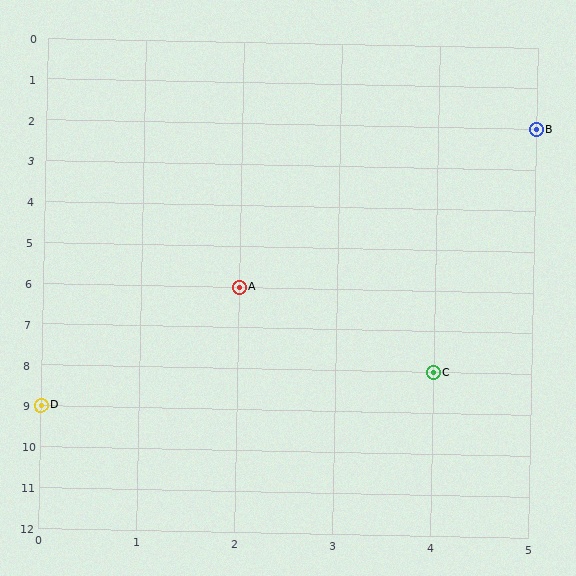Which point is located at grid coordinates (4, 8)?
Point C is at (4, 8).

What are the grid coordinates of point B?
Point B is at grid coordinates (5, 2).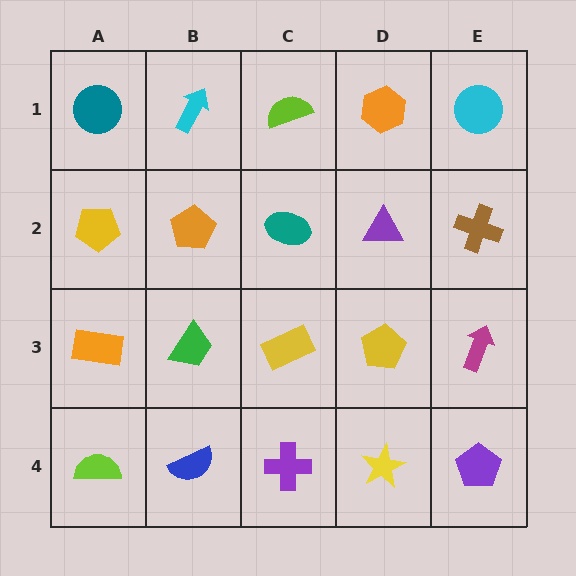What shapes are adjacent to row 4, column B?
A green trapezoid (row 3, column B), a lime semicircle (row 4, column A), a purple cross (row 4, column C).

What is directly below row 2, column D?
A yellow pentagon.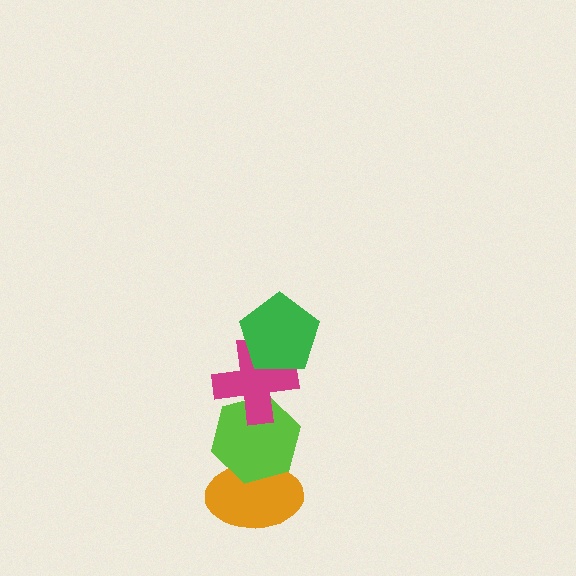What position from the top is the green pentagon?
The green pentagon is 1st from the top.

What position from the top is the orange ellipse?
The orange ellipse is 4th from the top.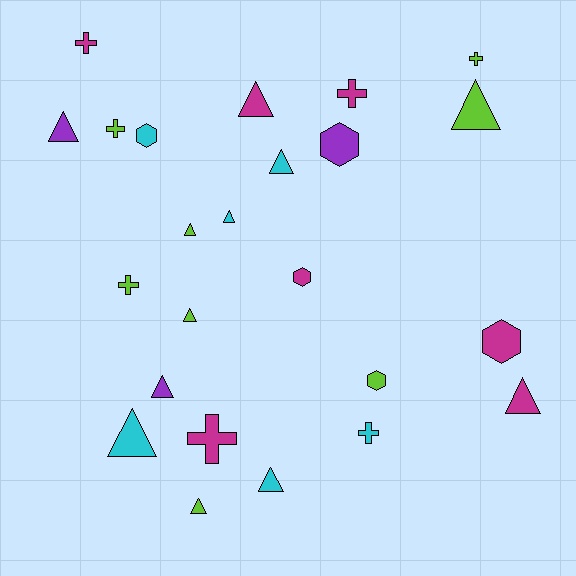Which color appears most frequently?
Lime, with 8 objects.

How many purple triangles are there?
There are 2 purple triangles.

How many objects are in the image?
There are 24 objects.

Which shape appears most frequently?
Triangle, with 12 objects.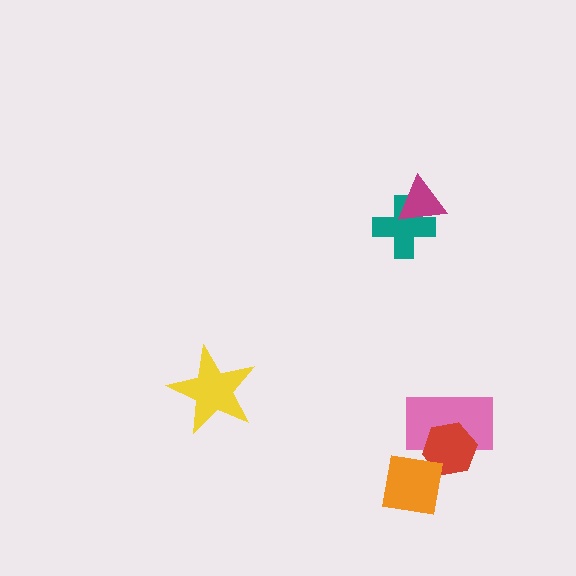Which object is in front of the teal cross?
The magenta triangle is in front of the teal cross.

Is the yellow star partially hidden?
No, no other shape covers it.